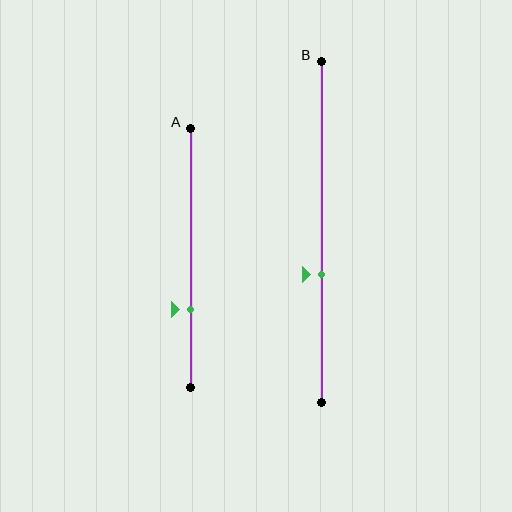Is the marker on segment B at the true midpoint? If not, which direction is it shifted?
No, the marker on segment B is shifted downward by about 12% of the segment length.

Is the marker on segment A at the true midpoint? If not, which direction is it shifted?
No, the marker on segment A is shifted downward by about 20% of the segment length.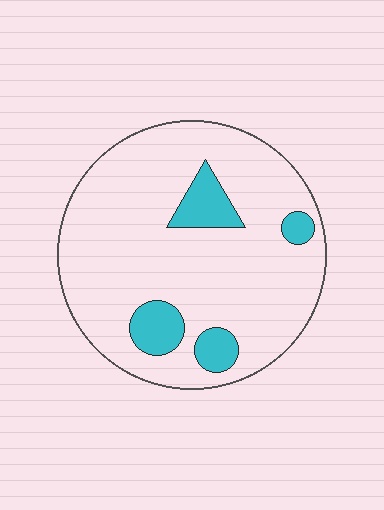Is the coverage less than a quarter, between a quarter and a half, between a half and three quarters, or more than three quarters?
Less than a quarter.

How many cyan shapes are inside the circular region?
4.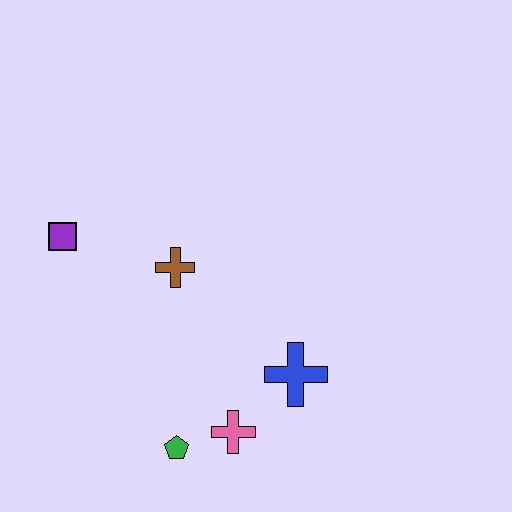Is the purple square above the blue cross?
Yes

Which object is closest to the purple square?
The brown cross is closest to the purple square.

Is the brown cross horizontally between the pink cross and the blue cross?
No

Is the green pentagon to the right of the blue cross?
No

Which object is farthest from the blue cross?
The purple square is farthest from the blue cross.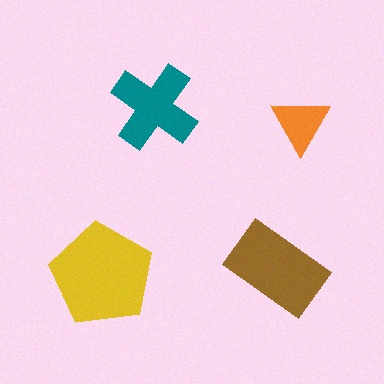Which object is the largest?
The yellow pentagon.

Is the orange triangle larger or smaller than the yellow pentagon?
Smaller.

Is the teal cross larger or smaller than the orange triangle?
Larger.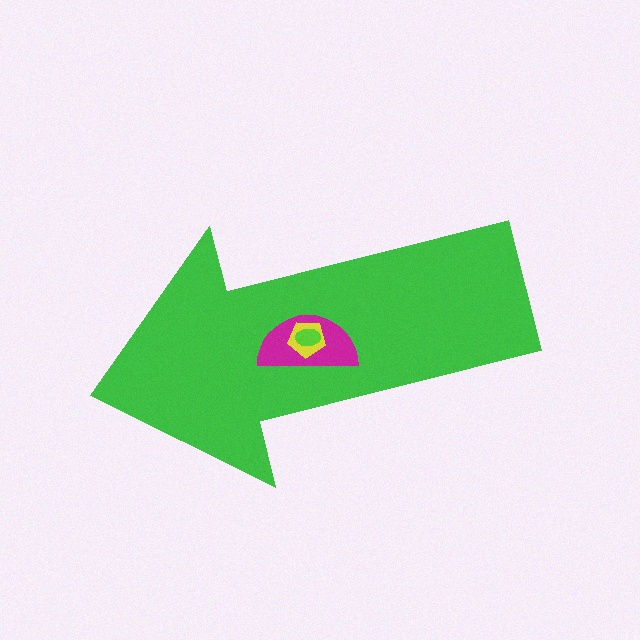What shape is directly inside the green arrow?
The magenta semicircle.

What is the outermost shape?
The green arrow.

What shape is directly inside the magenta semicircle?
The yellow pentagon.